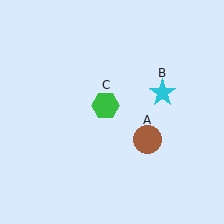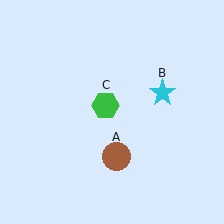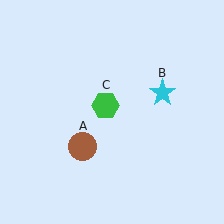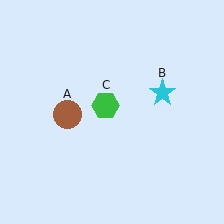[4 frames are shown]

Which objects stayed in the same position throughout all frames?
Cyan star (object B) and green hexagon (object C) remained stationary.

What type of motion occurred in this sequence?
The brown circle (object A) rotated clockwise around the center of the scene.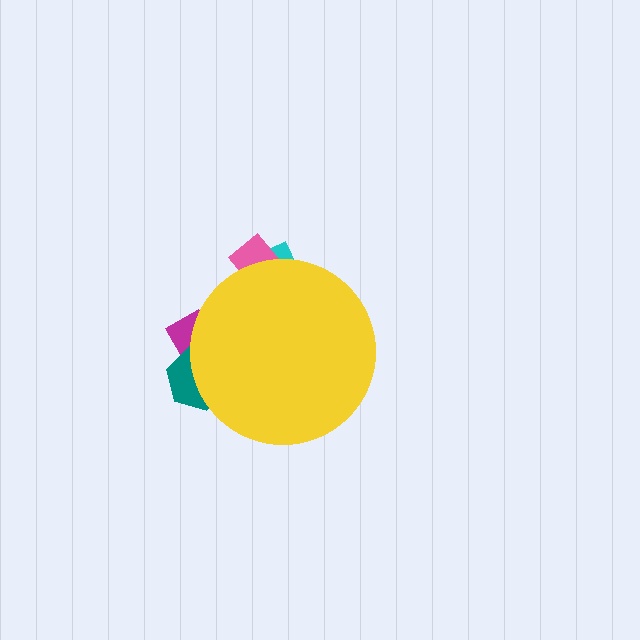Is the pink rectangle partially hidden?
Yes, the pink rectangle is partially hidden behind the yellow circle.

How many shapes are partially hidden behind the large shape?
4 shapes are partially hidden.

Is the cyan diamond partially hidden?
Yes, the cyan diamond is partially hidden behind the yellow circle.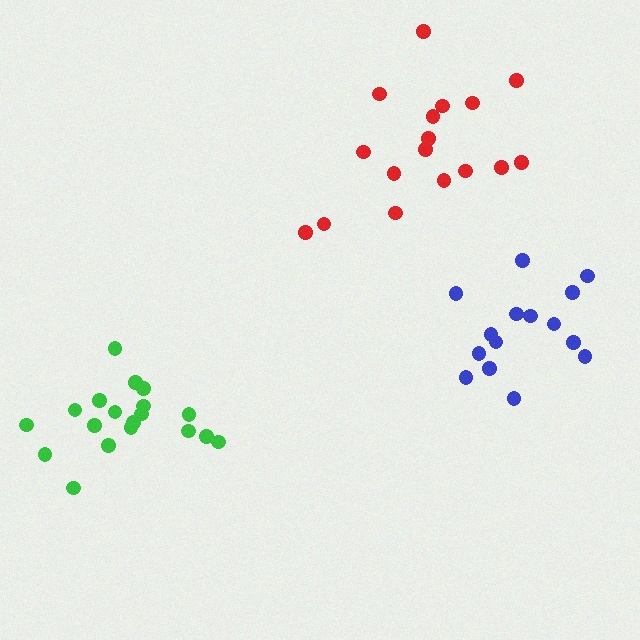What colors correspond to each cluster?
The clusters are colored: blue, red, green.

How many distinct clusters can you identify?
There are 3 distinct clusters.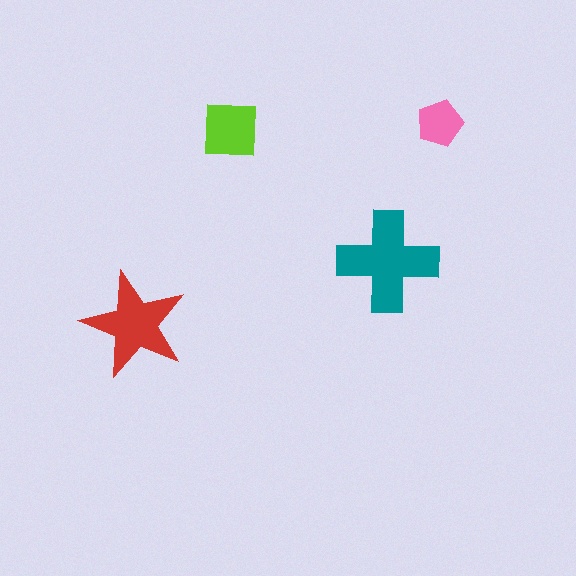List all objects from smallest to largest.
The pink pentagon, the lime square, the red star, the teal cross.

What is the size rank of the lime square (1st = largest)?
3rd.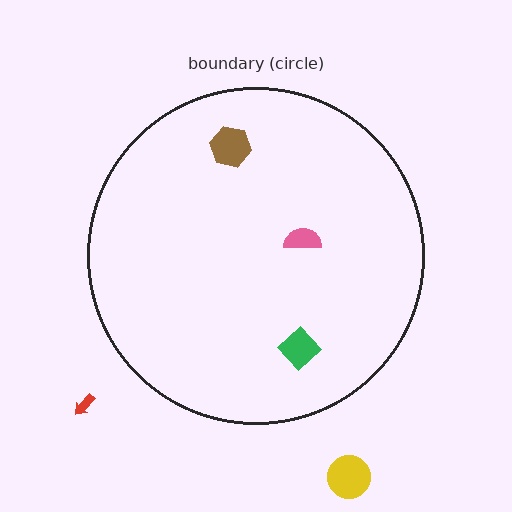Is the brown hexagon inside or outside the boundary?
Inside.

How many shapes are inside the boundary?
3 inside, 2 outside.